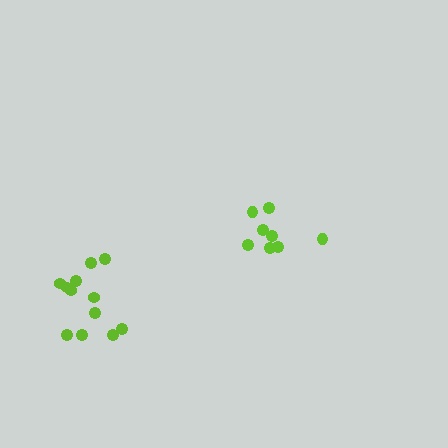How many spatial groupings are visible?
There are 2 spatial groupings.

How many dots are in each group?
Group 1: 8 dots, Group 2: 12 dots (20 total).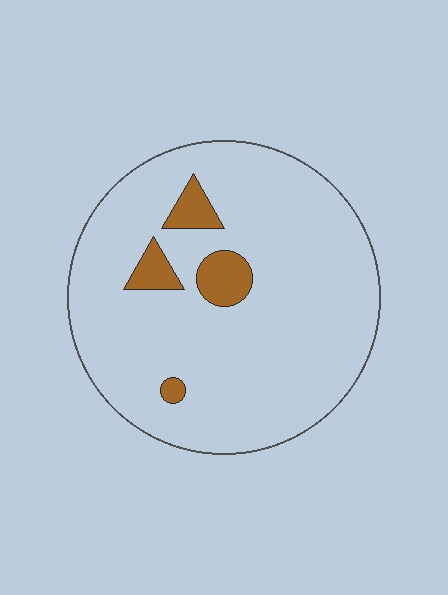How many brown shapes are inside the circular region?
4.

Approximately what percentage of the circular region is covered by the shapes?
Approximately 10%.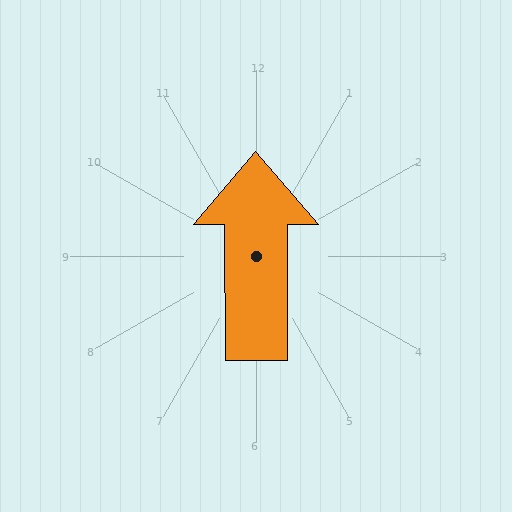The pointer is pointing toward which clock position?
Roughly 12 o'clock.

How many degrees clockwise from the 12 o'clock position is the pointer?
Approximately 360 degrees.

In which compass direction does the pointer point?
North.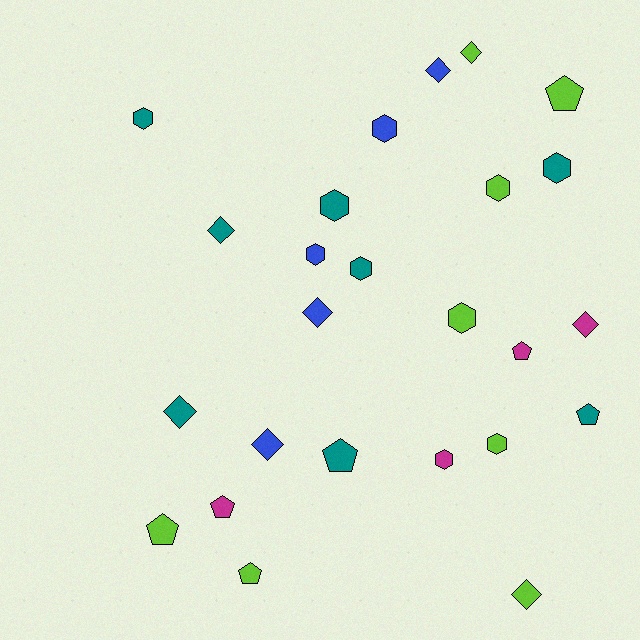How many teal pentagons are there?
There are 2 teal pentagons.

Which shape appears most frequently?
Hexagon, with 10 objects.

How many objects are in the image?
There are 25 objects.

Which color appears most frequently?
Lime, with 8 objects.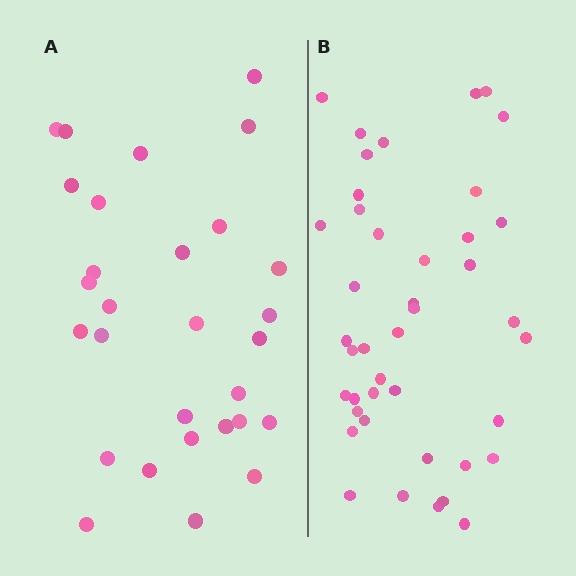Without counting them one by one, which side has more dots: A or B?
Region B (the right region) has more dots.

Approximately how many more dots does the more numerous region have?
Region B has approximately 15 more dots than region A.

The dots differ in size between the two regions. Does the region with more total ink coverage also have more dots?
No. Region A has more total ink coverage because its dots are larger, but region B actually contains more individual dots. Total area can be misleading — the number of items is what matters here.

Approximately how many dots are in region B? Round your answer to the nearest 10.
About 40 dots. (The exact count is 42, which rounds to 40.)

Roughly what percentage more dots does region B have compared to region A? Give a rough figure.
About 45% more.